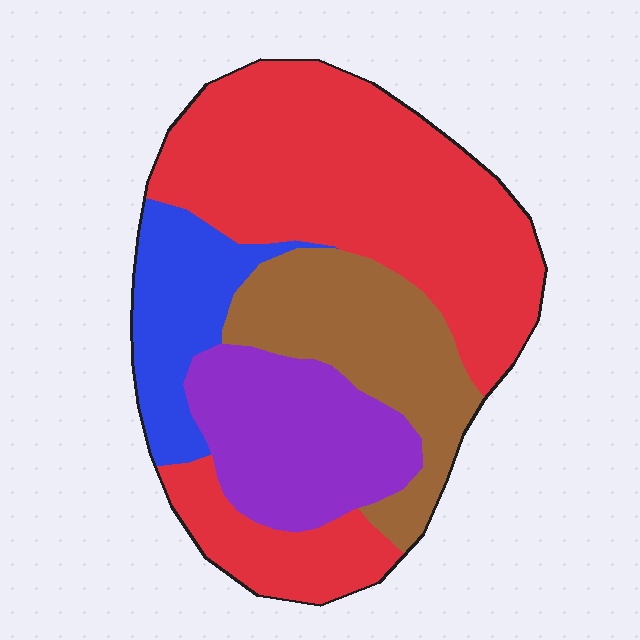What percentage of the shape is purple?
Purple takes up about one fifth (1/5) of the shape.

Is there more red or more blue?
Red.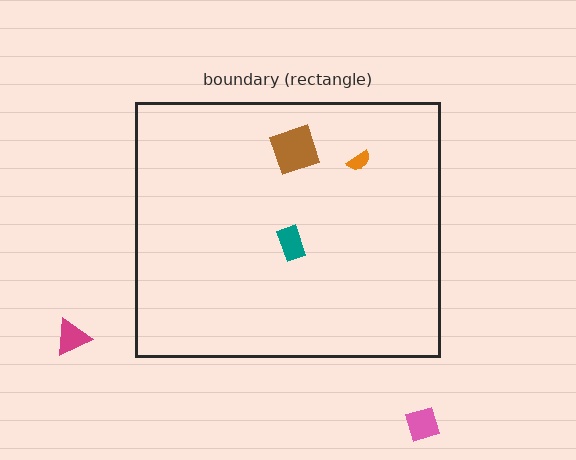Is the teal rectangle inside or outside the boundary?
Inside.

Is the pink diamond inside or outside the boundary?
Outside.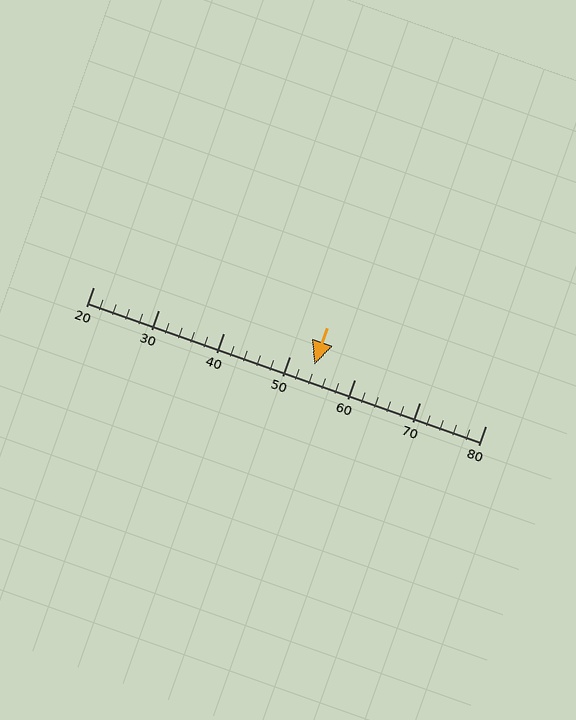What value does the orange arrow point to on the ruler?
The orange arrow points to approximately 54.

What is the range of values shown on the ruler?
The ruler shows values from 20 to 80.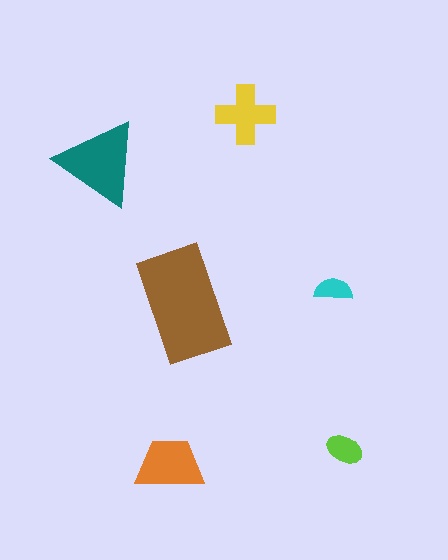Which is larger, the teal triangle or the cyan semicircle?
The teal triangle.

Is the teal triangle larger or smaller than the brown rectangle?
Smaller.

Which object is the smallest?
The cyan semicircle.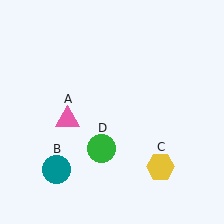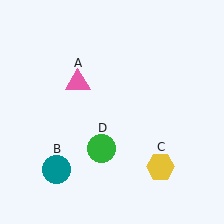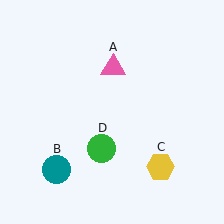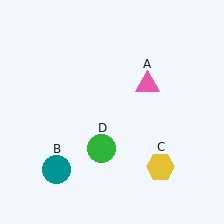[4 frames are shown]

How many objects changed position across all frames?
1 object changed position: pink triangle (object A).